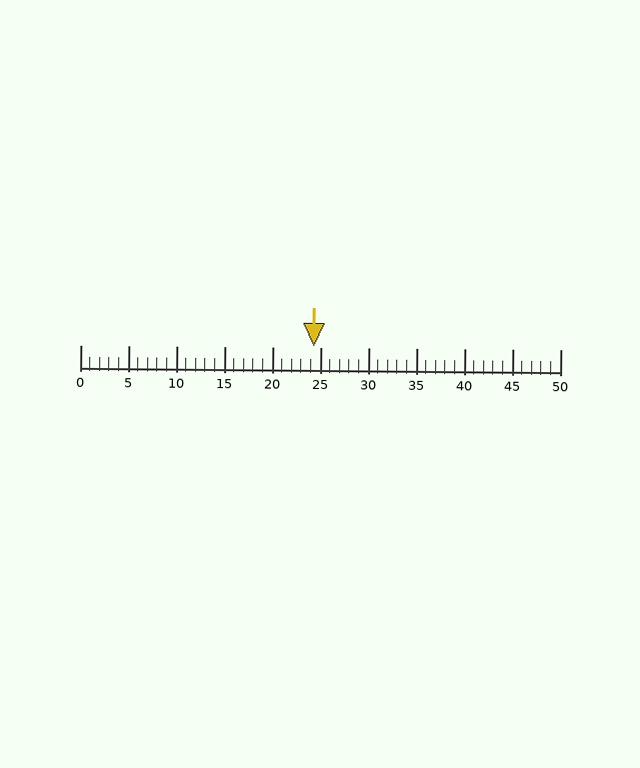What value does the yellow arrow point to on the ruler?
The yellow arrow points to approximately 24.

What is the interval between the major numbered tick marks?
The major tick marks are spaced 5 units apart.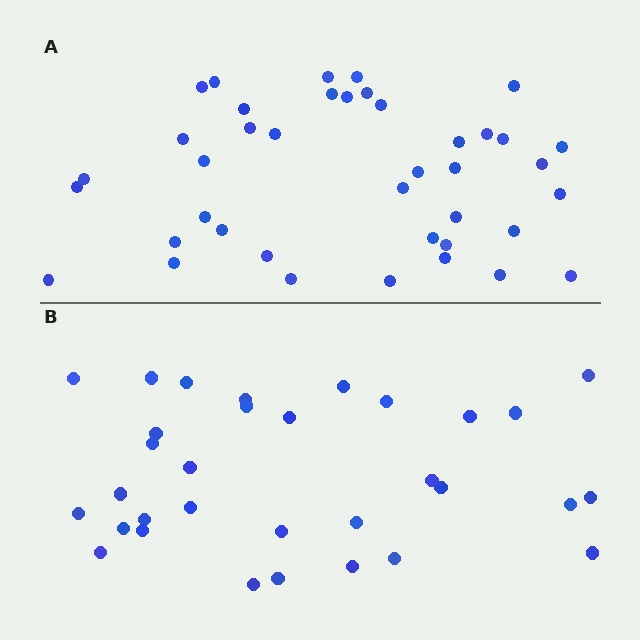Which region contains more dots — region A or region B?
Region A (the top region) has more dots.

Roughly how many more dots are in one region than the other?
Region A has roughly 8 or so more dots than region B.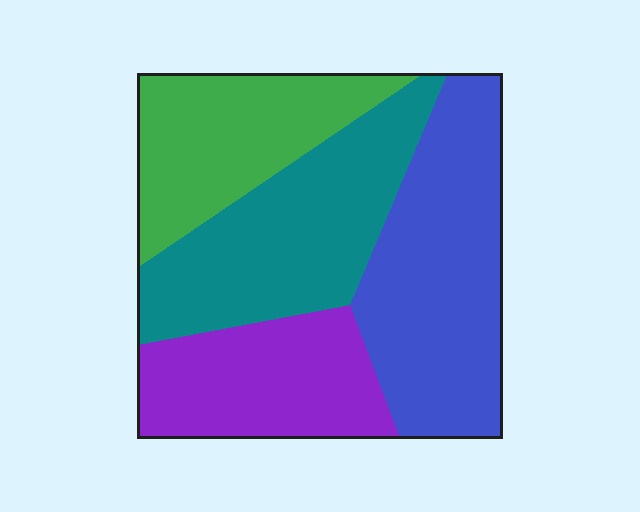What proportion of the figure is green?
Green covers about 20% of the figure.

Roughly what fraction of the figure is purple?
Purple covers around 20% of the figure.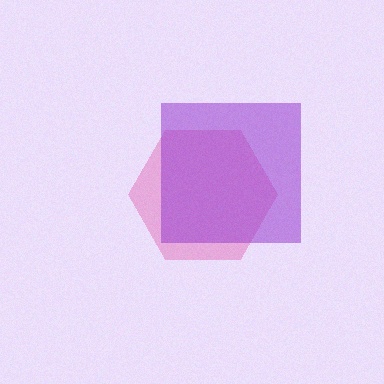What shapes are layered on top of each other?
The layered shapes are: a pink hexagon, a purple square.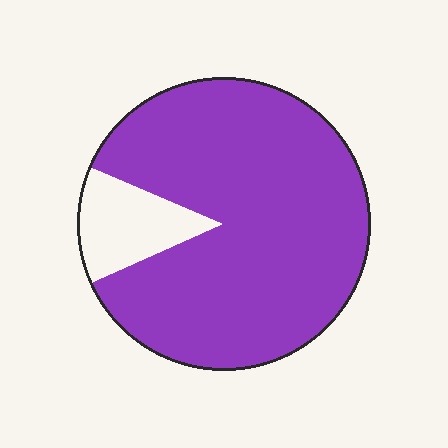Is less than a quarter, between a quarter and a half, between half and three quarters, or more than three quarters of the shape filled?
More than three quarters.